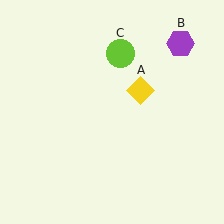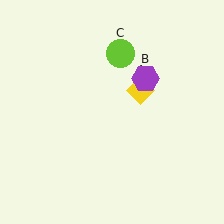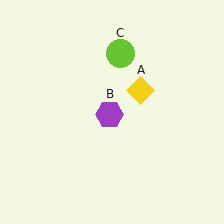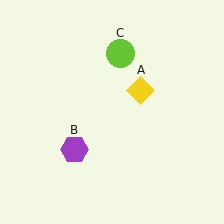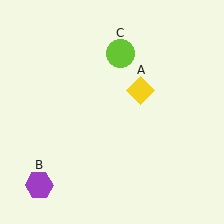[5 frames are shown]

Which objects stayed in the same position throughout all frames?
Yellow diamond (object A) and lime circle (object C) remained stationary.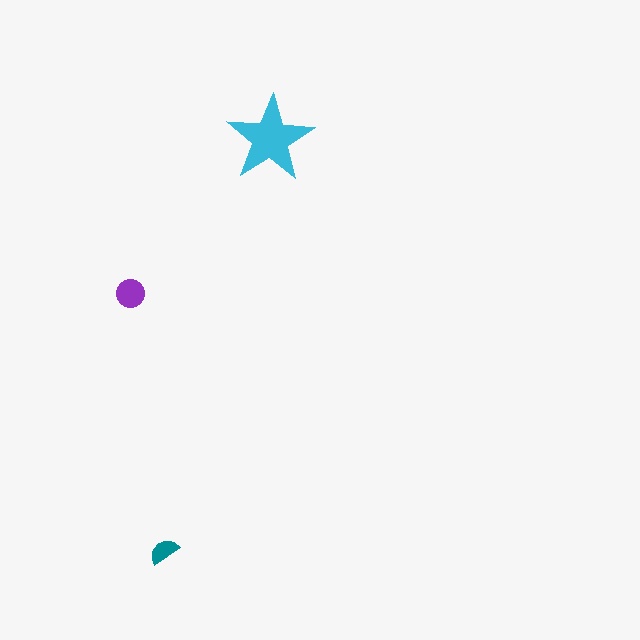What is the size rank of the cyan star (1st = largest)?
1st.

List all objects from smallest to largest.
The teal semicircle, the purple circle, the cyan star.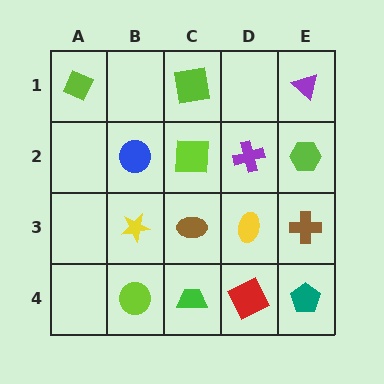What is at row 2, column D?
A purple cross.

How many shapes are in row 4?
4 shapes.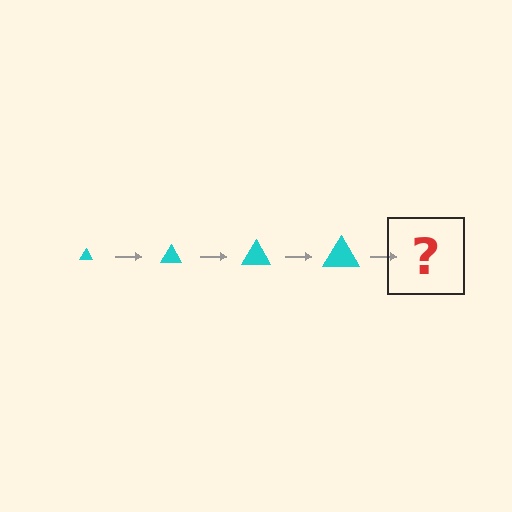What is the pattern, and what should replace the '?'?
The pattern is that the triangle gets progressively larger each step. The '?' should be a cyan triangle, larger than the previous one.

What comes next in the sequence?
The next element should be a cyan triangle, larger than the previous one.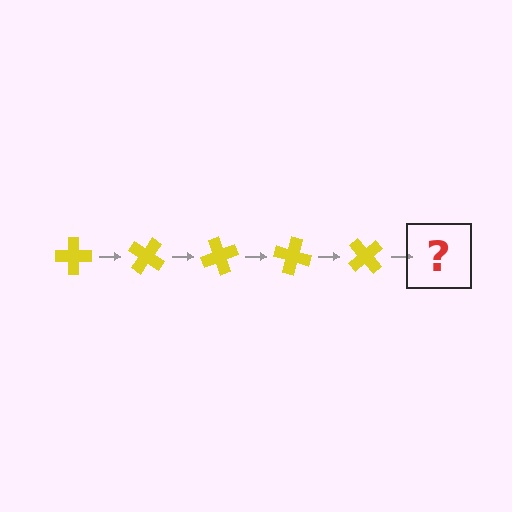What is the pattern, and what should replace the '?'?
The pattern is that the cross rotates 35 degrees each step. The '?' should be a yellow cross rotated 175 degrees.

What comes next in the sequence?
The next element should be a yellow cross rotated 175 degrees.